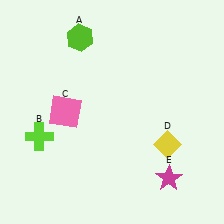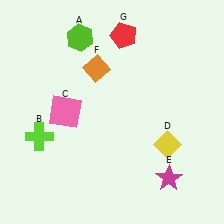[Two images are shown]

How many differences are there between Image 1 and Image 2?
There are 2 differences between the two images.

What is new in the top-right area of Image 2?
A red pentagon (G) was added in the top-right area of Image 2.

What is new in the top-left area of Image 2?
An orange diamond (F) was added in the top-left area of Image 2.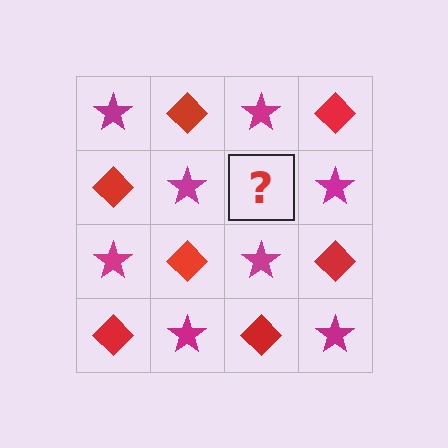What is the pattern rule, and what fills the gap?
The rule is that it alternates magenta star and red diamond in a checkerboard pattern. The gap should be filled with a red diamond.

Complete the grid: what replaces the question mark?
The question mark should be replaced with a red diamond.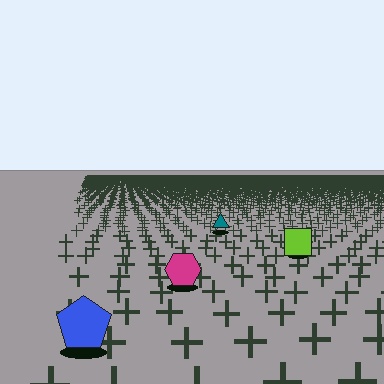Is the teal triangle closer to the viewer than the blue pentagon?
No. The blue pentagon is closer — you can tell from the texture gradient: the ground texture is coarser near it.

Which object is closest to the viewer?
The blue pentagon is closest. The texture marks near it are larger and more spread out.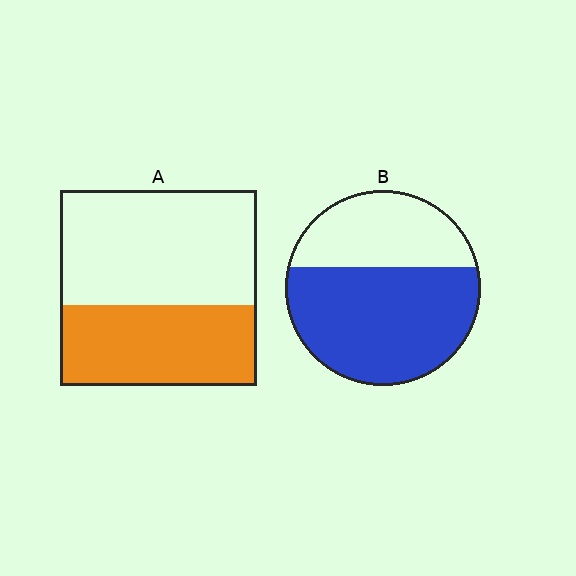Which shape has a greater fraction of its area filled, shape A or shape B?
Shape B.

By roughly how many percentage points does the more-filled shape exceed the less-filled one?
By roughly 20 percentage points (B over A).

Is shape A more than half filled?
No.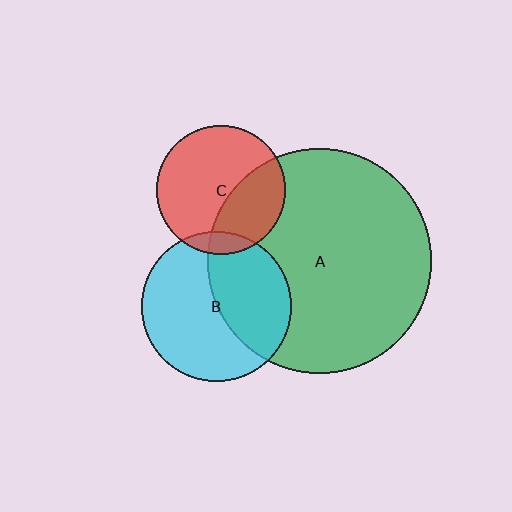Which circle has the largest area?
Circle A (green).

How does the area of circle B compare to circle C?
Approximately 1.4 times.